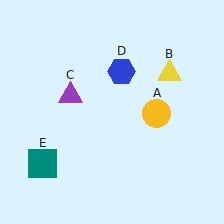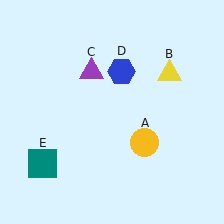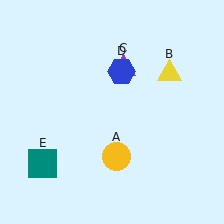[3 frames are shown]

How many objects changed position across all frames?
2 objects changed position: yellow circle (object A), purple triangle (object C).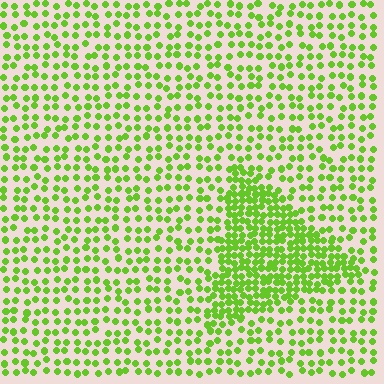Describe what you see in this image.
The image contains small lime elements arranged at two different densities. A triangle-shaped region is visible where the elements are more densely packed than the surrounding area.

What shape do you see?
I see a triangle.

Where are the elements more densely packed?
The elements are more densely packed inside the triangle boundary.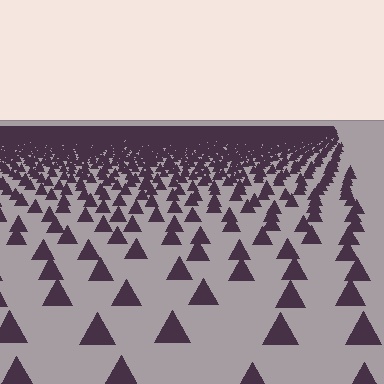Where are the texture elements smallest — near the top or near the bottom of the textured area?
Near the top.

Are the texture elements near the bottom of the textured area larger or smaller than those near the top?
Larger. Near the bottom, elements are closer to the viewer and appear at a bigger on-screen size.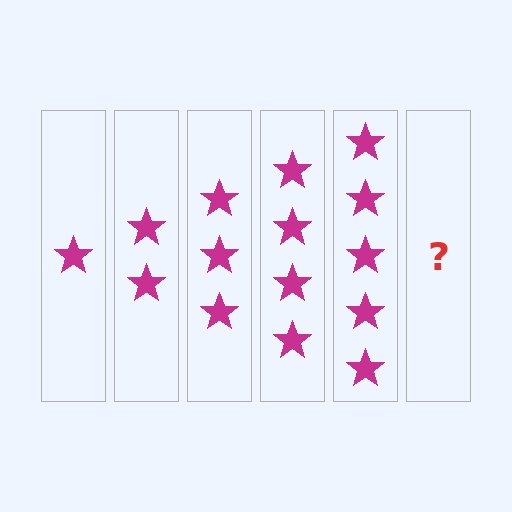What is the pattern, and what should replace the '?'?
The pattern is that each step adds one more star. The '?' should be 6 stars.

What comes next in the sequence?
The next element should be 6 stars.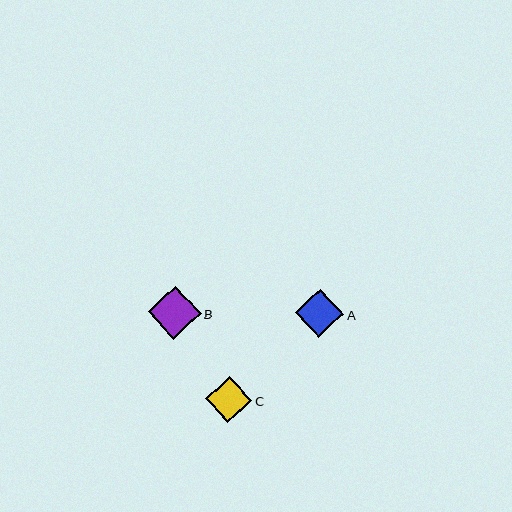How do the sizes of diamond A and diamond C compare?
Diamond A and diamond C are approximately the same size.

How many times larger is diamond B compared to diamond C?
Diamond B is approximately 1.1 times the size of diamond C.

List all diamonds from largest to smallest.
From largest to smallest: B, A, C.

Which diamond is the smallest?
Diamond C is the smallest with a size of approximately 46 pixels.